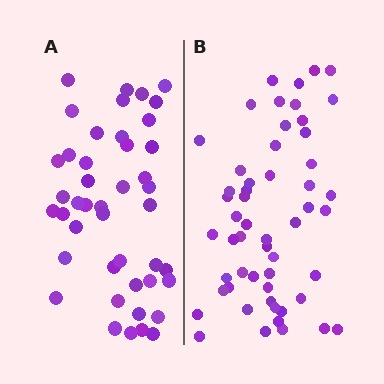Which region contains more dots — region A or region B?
Region B (the right region) has more dots.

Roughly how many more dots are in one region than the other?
Region B has roughly 10 or so more dots than region A.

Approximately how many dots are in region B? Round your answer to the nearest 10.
About 50 dots. (The exact count is 54, which rounds to 50.)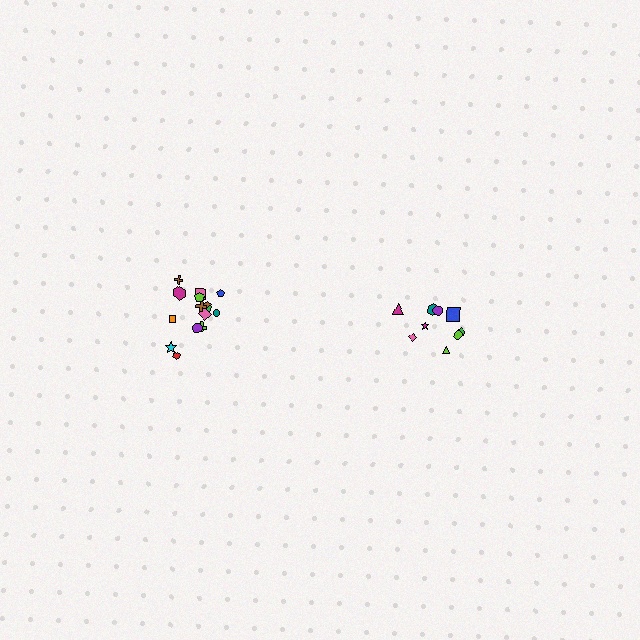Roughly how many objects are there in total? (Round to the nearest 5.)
Roughly 25 objects in total.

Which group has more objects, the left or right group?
The left group.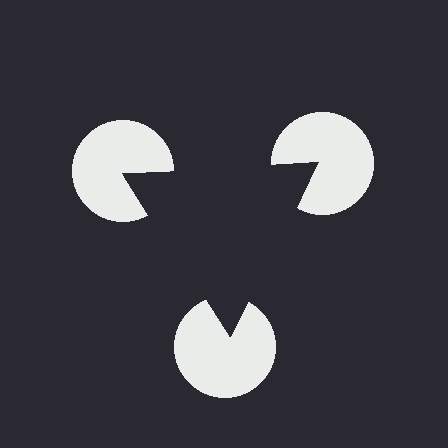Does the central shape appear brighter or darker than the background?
It typically appears slightly darker than the background, even though no actual brightness change is drawn.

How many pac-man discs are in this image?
There are 3 — one at each vertex of the illusory triangle.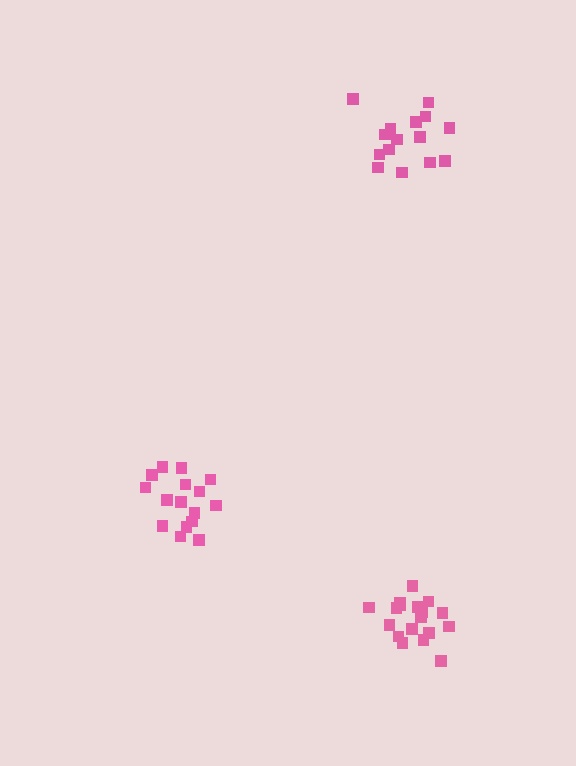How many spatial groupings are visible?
There are 3 spatial groupings.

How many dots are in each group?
Group 1: 16 dots, Group 2: 15 dots, Group 3: 18 dots (49 total).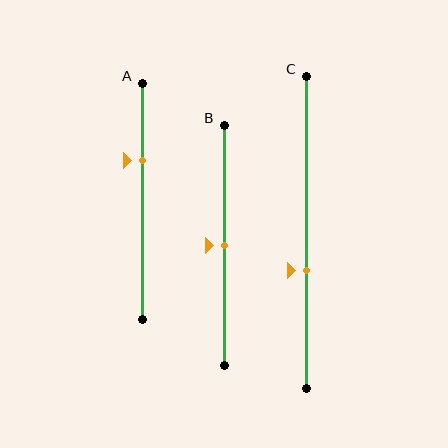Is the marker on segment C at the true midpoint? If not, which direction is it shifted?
No, the marker on segment C is shifted downward by about 12% of the segment length.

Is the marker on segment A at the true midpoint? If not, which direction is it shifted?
No, the marker on segment A is shifted upward by about 17% of the segment length.